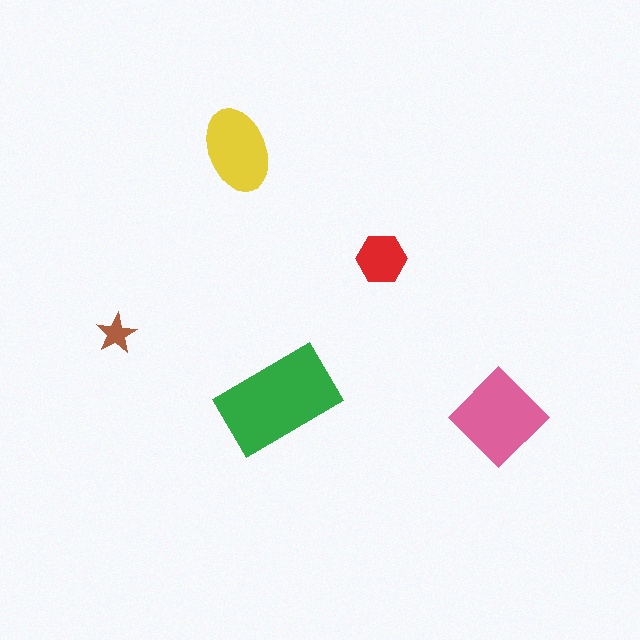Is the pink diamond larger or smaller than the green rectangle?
Smaller.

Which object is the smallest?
The brown star.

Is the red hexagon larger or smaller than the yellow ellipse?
Smaller.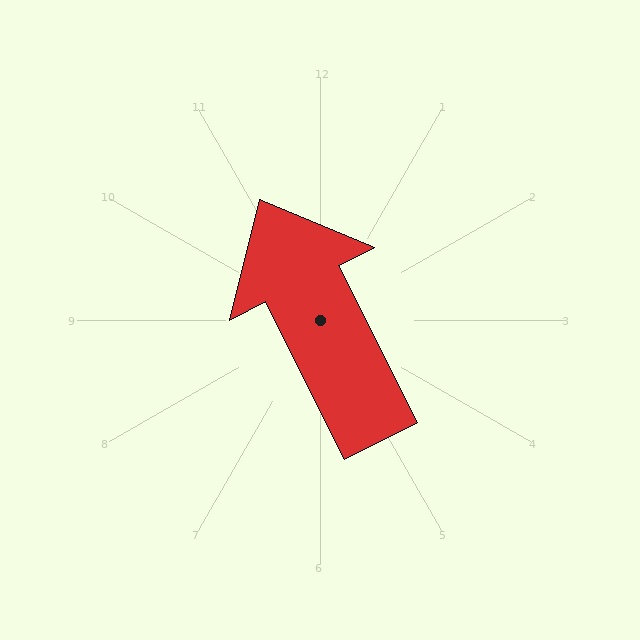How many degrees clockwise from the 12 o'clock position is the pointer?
Approximately 333 degrees.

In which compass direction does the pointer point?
Northwest.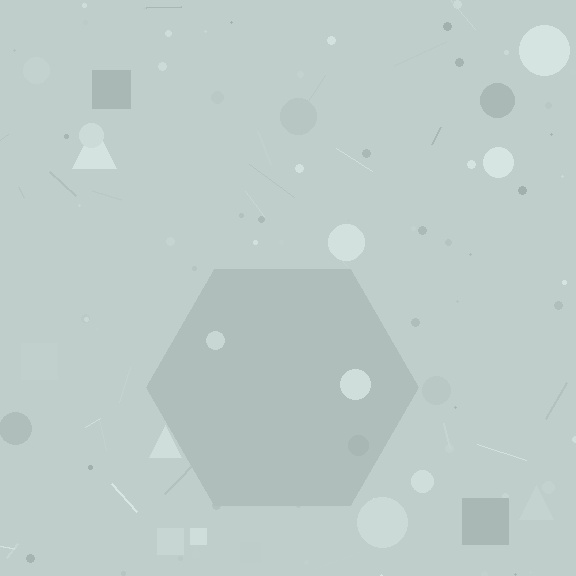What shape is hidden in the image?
A hexagon is hidden in the image.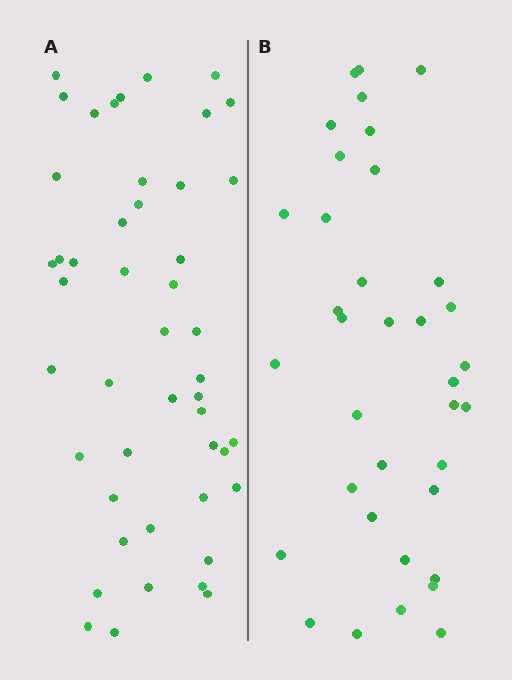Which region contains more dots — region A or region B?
Region A (the left region) has more dots.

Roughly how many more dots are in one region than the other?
Region A has roughly 12 or so more dots than region B.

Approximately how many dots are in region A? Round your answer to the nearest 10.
About 50 dots. (The exact count is 47, which rounds to 50.)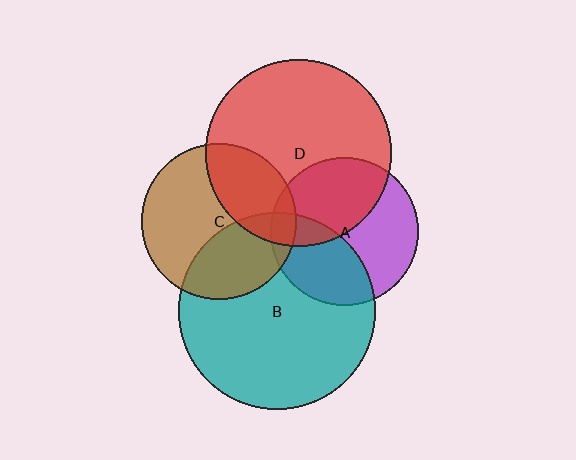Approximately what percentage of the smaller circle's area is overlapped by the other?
Approximately 35%.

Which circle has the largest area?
Circle B (teal).